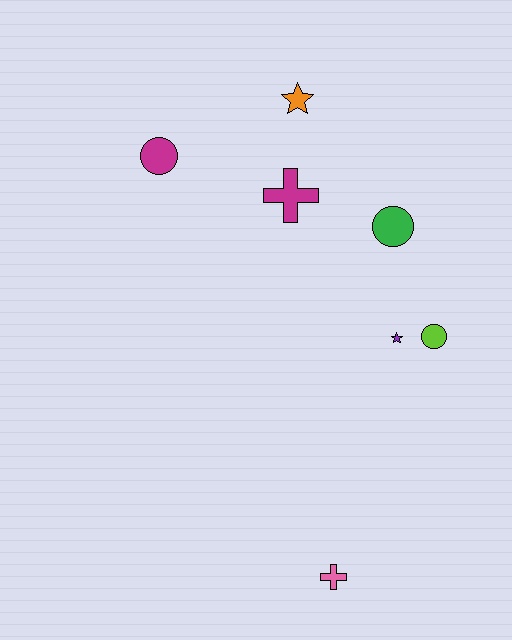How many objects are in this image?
There are 7 objects.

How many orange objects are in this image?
There is 1 orange object.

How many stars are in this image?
There are 2 stars.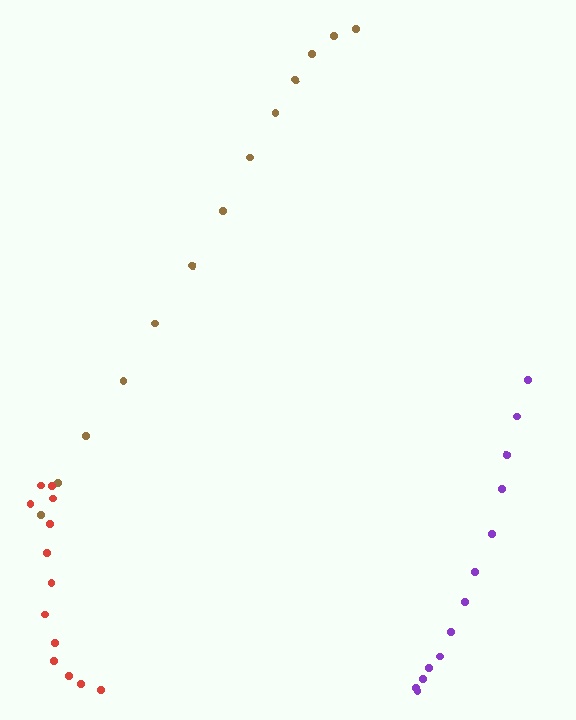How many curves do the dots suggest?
There are 3 distinct paths.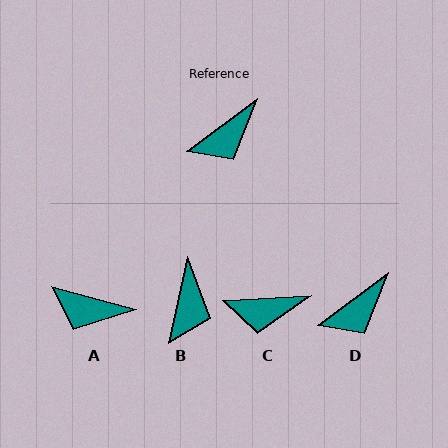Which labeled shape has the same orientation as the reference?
D.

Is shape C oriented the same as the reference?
No, it is off by about 33 degrees.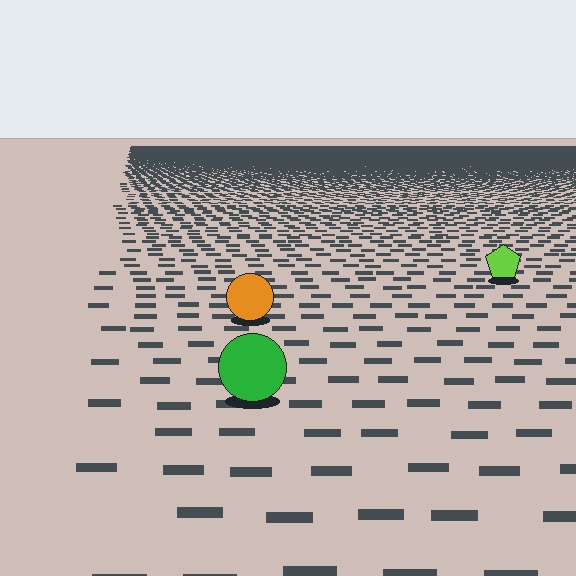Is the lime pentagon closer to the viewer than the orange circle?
No. The orange circle is closer — you can tell from the texture gradient: the ground texture is coarser near it.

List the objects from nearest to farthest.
From nearest to farthest: the green circle, the orange circle, the lime pentagon.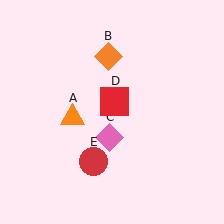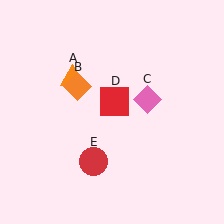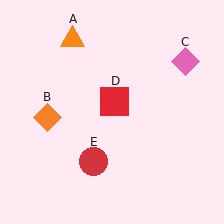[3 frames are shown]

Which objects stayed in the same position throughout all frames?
Red square (object D) and red circle (object E) remained stationary.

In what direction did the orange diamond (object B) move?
The orange diamond (object B) moved down and to the left.